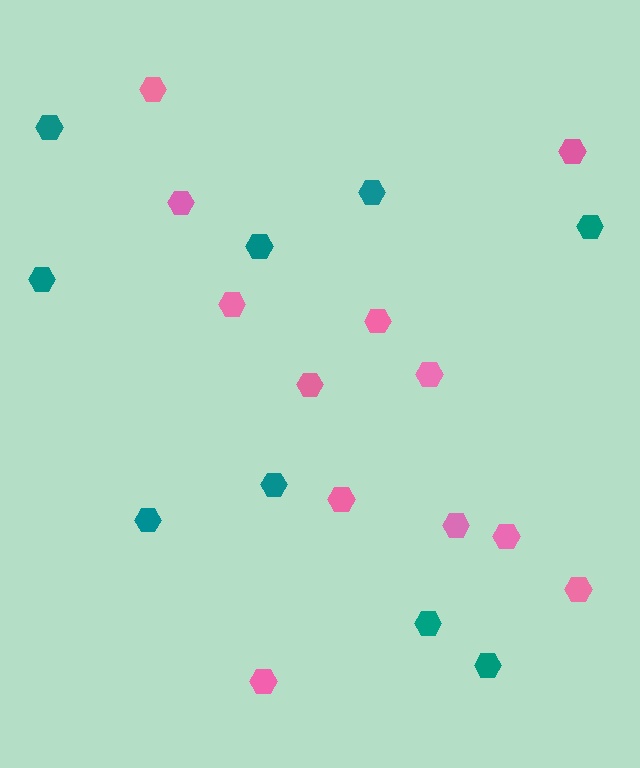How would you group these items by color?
There are 2 groups: one group of pink hexagons (12) and one group of teal hexagons (9).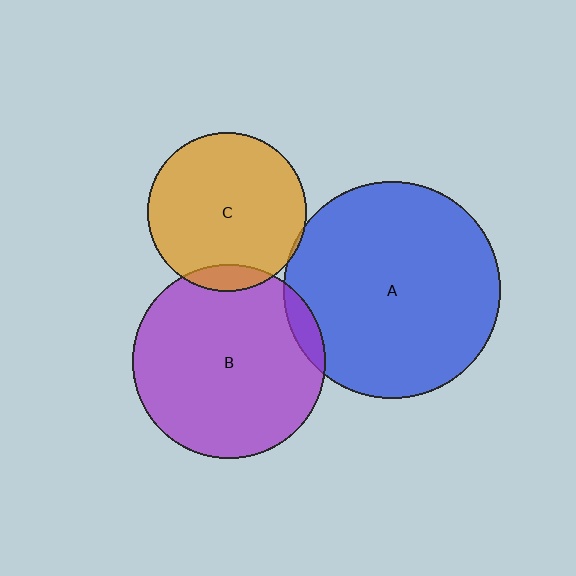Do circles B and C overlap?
Yes.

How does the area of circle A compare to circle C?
Approximately 1.9 times.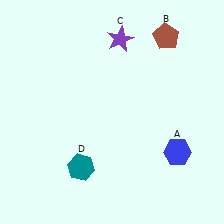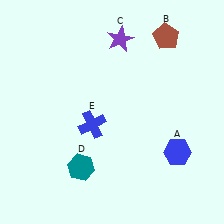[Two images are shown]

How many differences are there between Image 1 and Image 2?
There is 1 difference between the two images.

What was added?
A blue cross (E) was added in Image 2.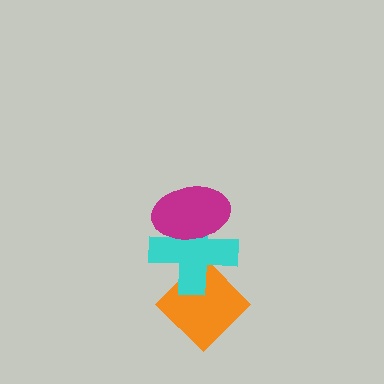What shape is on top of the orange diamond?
The cyan cross is on top of the orange diamond.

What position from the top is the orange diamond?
The orange diamond is 3rd from the top.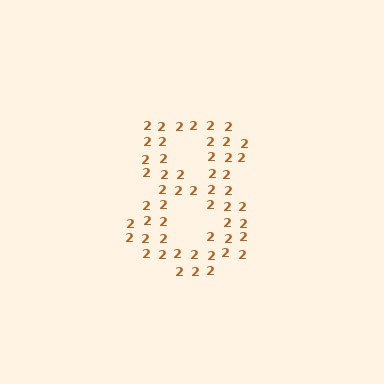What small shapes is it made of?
It is made of small digit 2's.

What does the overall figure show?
The overall figure shows the digit 8.